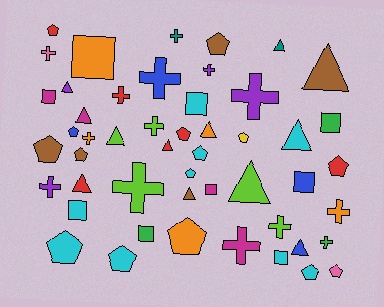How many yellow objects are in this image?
There is 1 yellow object.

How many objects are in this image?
There are 50 objects.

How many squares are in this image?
There are 9 squares.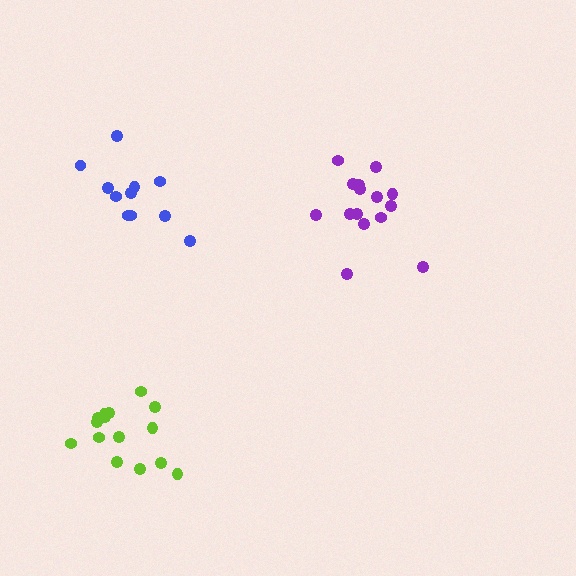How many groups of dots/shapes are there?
There are 3 groups.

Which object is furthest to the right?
The purple cluster is rightmost.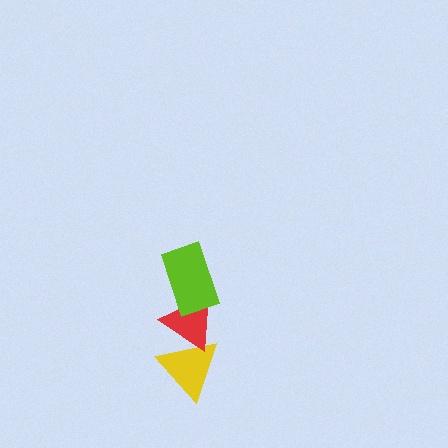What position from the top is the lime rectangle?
The lime rectangle is 1st from the top.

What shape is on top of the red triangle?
The lime rectangle is on top of the red triangle.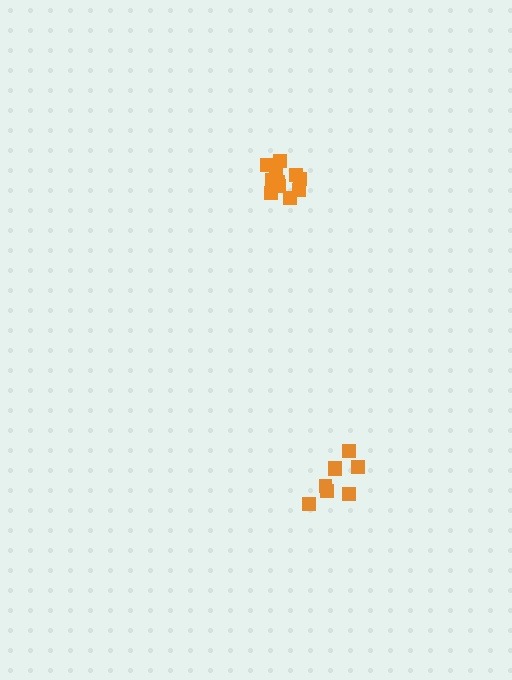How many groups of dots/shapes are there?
There are 2 groups.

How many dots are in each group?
Group 1: 12 dots, Group 2: 8 dots (20 total).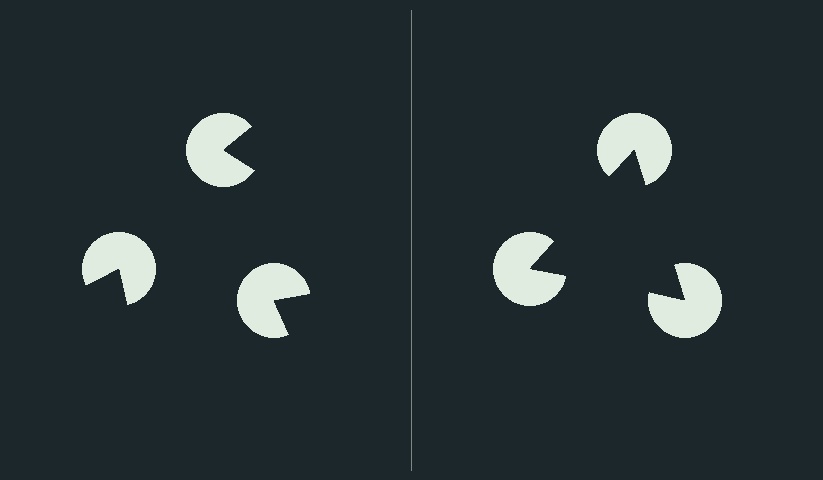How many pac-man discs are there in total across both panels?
6 — 3 on each side.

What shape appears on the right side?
An illusory triangle.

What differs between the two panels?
The pac-man discs are positioned identically on both sides; only the wedge orientations differ. On the right they align to a triangle; on the left they are misaligned.